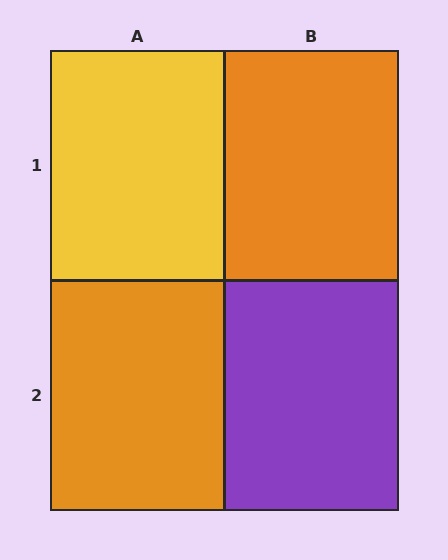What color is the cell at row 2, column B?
Purple.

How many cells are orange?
2 cells are orange.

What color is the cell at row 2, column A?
Orange.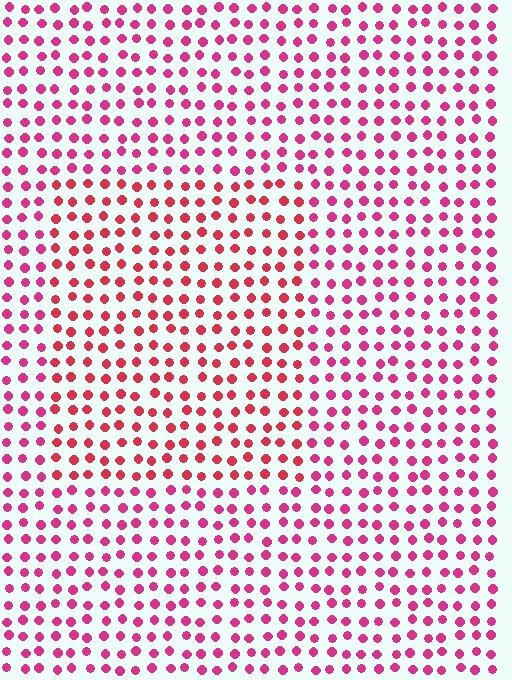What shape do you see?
I see a rectangle.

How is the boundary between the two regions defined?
The boundary is defined purely by a slight shift in hue (about 23 degrees). Spacing, size, and orientation are identical on both sides.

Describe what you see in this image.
The image is filled with small magenta elements in a uniform arrangement. A rectangle-shaped region is visible where the elements are tinted to a slightly different hue, forming a subtle color boundary.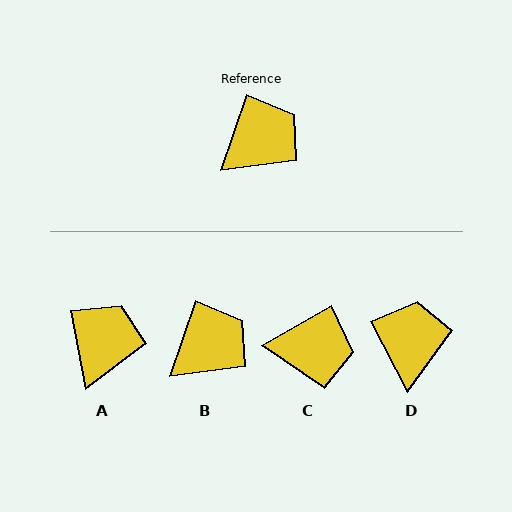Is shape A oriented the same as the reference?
No, it is off by about 29 degrees.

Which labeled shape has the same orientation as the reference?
B.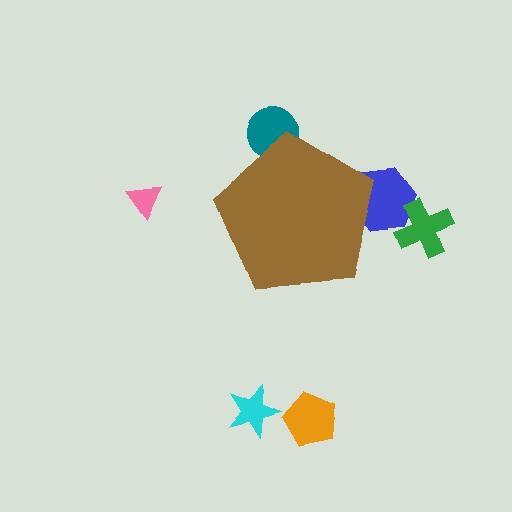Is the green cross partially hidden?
No, the green cross is fully visible.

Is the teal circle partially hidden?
Yes, the teal circle is partially hidden behind the brown pentagon.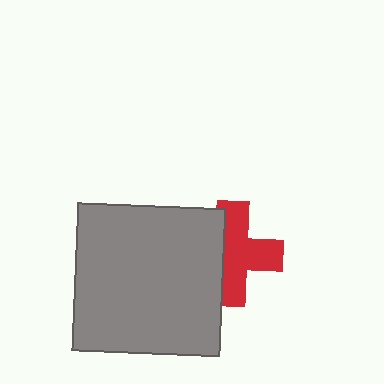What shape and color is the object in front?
The object in front is a gray square.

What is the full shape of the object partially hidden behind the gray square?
The partially hidden object is a red cross.